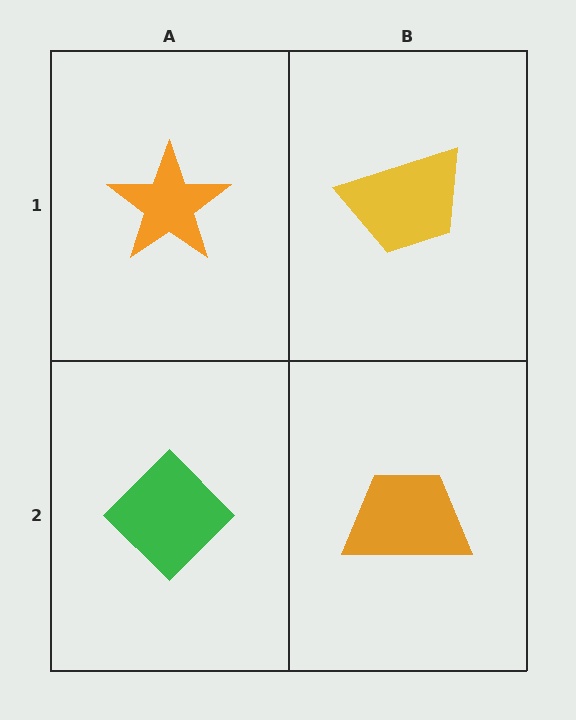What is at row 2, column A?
A green diamond.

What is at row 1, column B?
A yellow trapezoid.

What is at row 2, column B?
An orange trapezoid.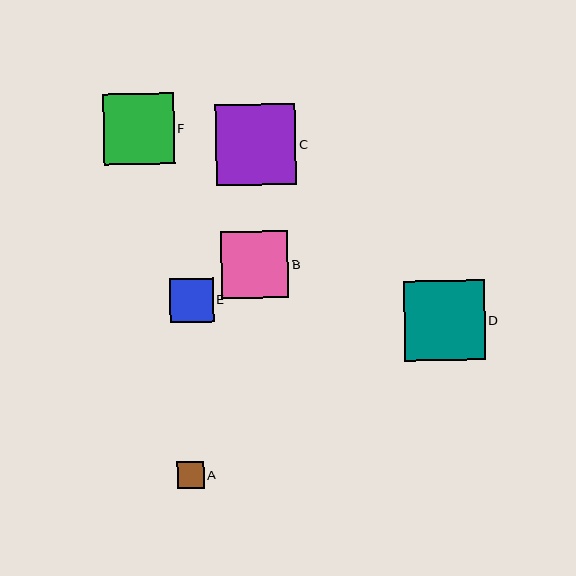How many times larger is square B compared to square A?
Square B is approximately 2.5 times the size of square A.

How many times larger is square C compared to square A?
Square C is approximately 3.0 times the size of square A.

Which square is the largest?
Square C is the largest with a size of approximately 81 pixels.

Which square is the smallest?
Square A is the smallest with a size of approximately 27 pixels.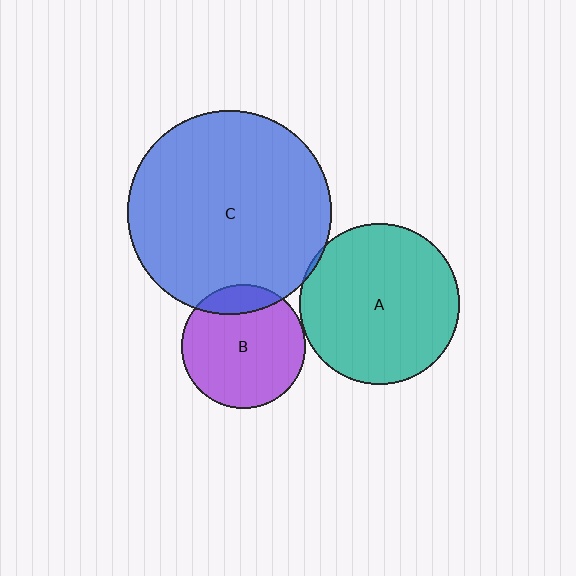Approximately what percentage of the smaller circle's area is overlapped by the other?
Approximately 5%.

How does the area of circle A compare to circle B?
Approximately 1.7 times.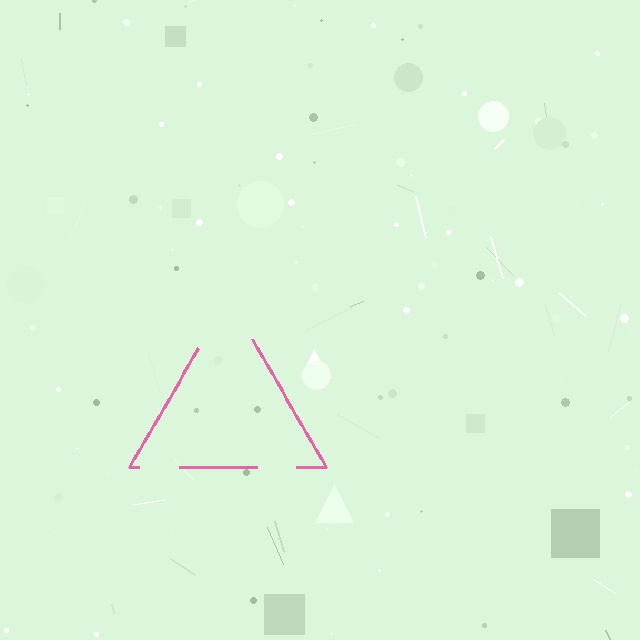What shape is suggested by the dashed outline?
The dashed outline suggests a triangle.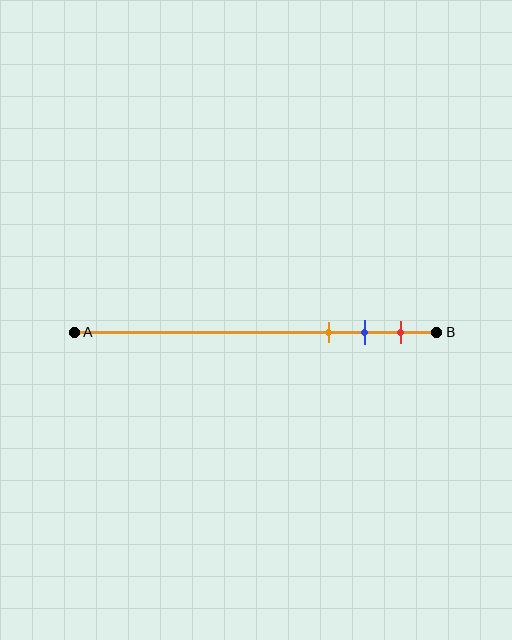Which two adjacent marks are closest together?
The blue and red marks are the closest adjacent pair.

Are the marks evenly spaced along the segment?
Yes, the marks are approximately evenly spaced.